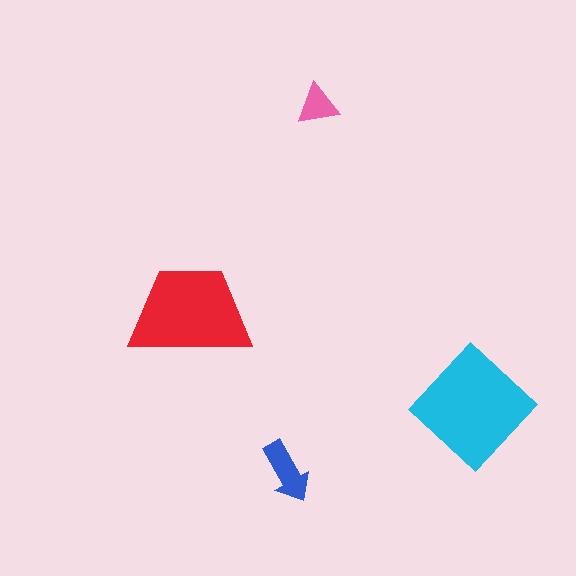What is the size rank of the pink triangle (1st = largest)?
4th.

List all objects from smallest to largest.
The pink triangle, the blue arrow, the red trapezoid, the cyan diamond.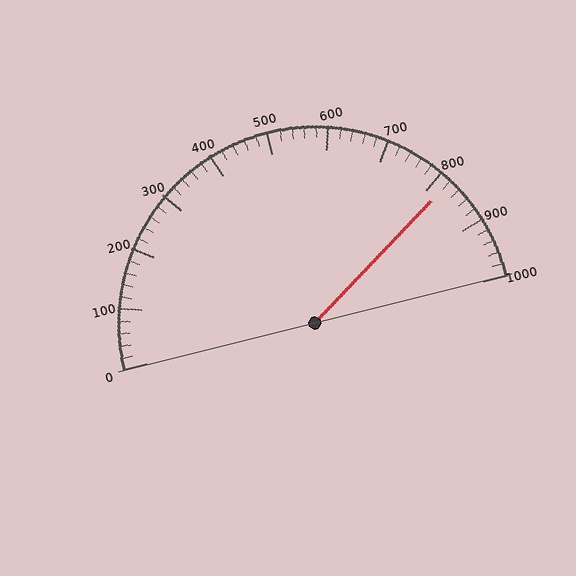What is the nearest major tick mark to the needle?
The nearest major tick mark is 800.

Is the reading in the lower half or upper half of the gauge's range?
The reading is in the upper half of the range (0 to 1000).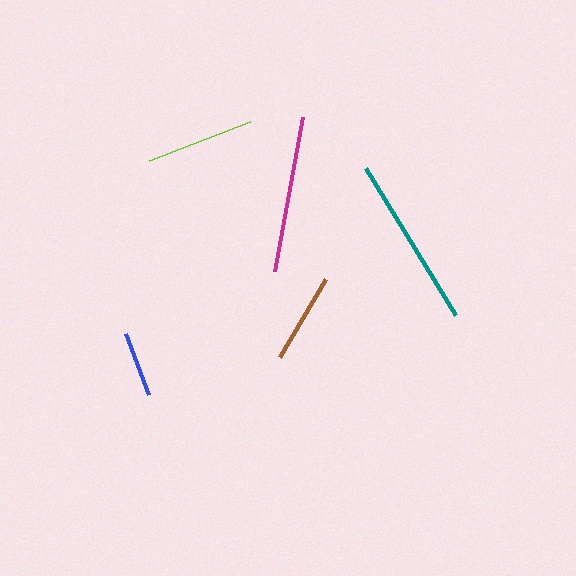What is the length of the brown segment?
The brown segment is approximately 91 pixels long.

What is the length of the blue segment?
The blue segment is approximately 65 pixels long.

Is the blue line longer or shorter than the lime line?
The lime line is longer than the blue line.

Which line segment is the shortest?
The blue line is the shortest at approximately 65 pixels.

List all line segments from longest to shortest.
From longest to shortest: teal, magenta, lime, brown, blue.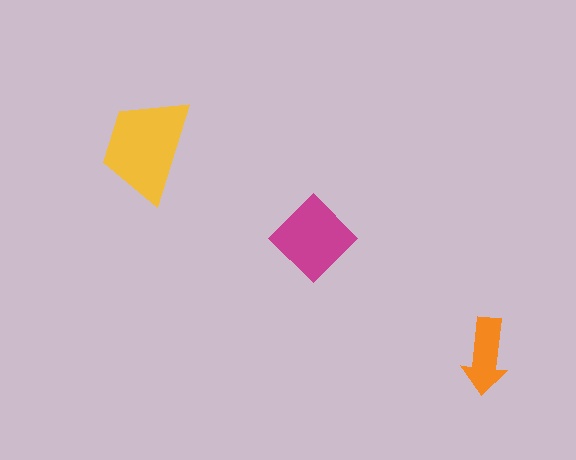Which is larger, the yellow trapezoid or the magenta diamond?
The yellow trapezoid.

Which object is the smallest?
The orange arrow.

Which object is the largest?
The yellow trapezoid.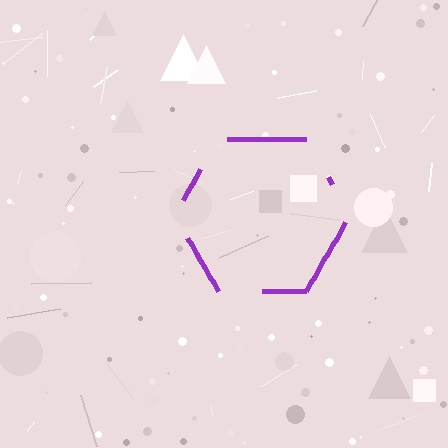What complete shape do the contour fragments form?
The contour fragments form a hexagon.